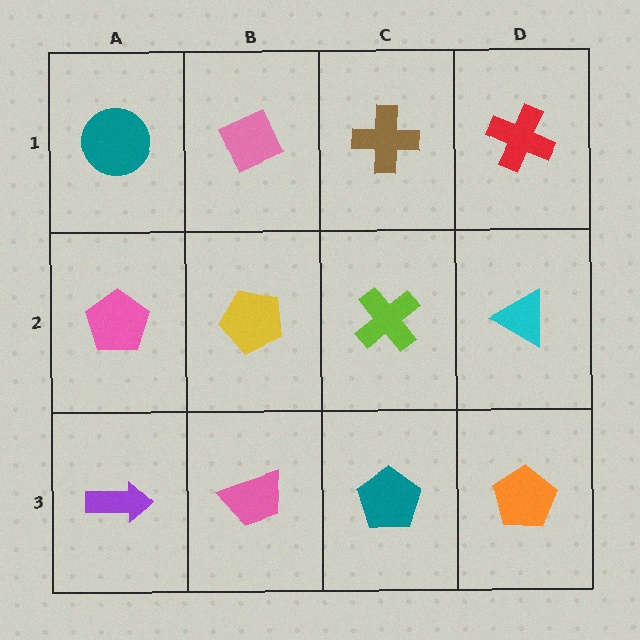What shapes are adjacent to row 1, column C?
A lime cross (row 2, column C), a pink diamond (row 1, column B), a red cross (row 1, column D).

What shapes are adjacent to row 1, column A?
A pink pentagon (row 2, column A), a pink diamond (row 1, column B).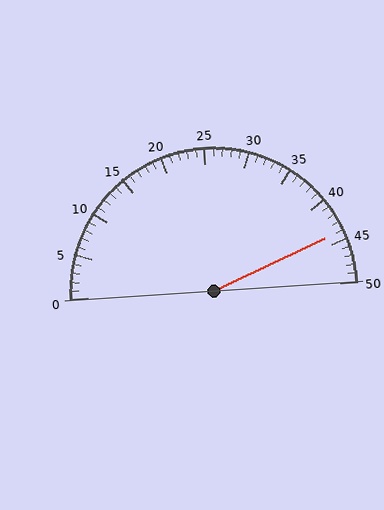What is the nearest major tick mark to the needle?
The nearest major tick mark is 45.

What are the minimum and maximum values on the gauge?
The gauge ranges from 0 to 50.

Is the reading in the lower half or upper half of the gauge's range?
The reading is in the upper half of the range (0 to 50).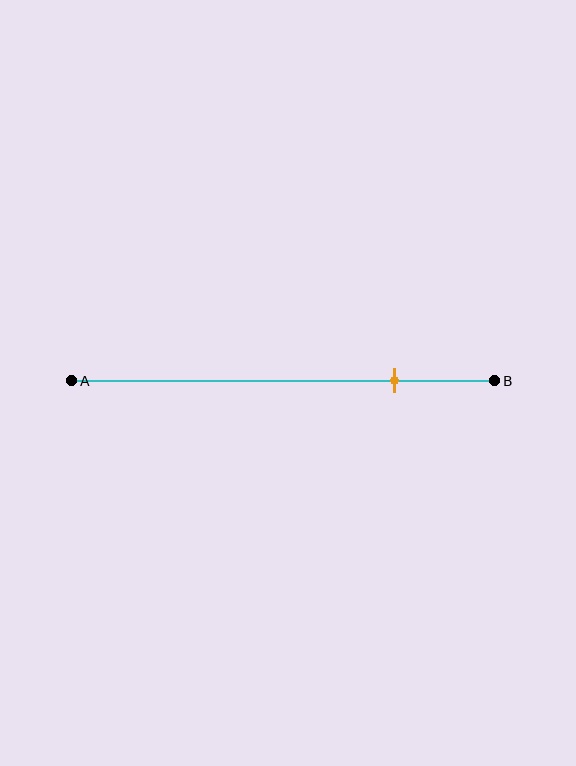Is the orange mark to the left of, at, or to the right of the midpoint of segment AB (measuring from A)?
The orange mark is to the right of the midpoint of segment AB.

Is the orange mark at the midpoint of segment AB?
No, the mark is at about 75% from A, not at the 50% midpoint.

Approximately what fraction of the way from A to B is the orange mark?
The orange mark is approximately 75% of the way from A to B.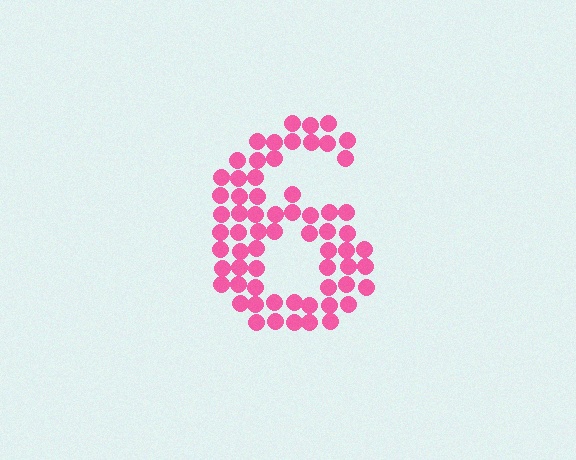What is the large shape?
The large shape is the digit 6.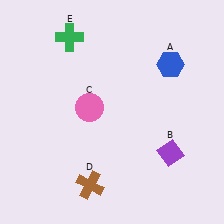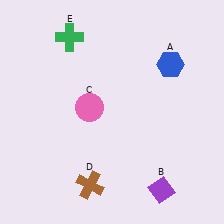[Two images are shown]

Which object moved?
The purple diamond (B) moved down.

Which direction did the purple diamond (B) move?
The purple diamond (B) moved down.